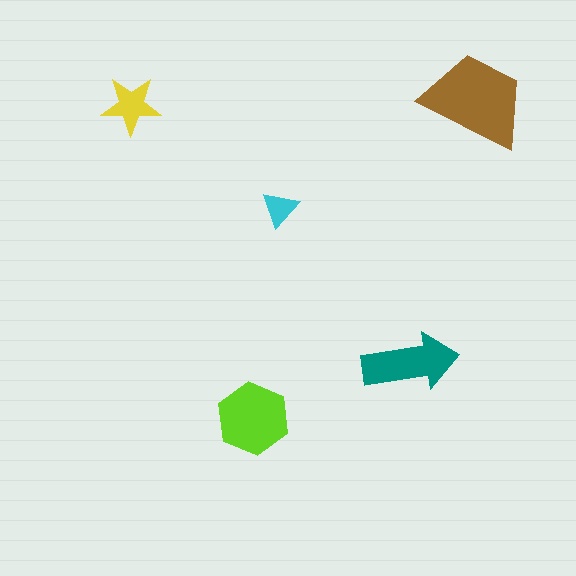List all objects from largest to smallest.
The brown trapezoid, the lime hexagon, the teal arrow, the yellow star, the cyan triangle.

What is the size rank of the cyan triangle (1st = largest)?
5th.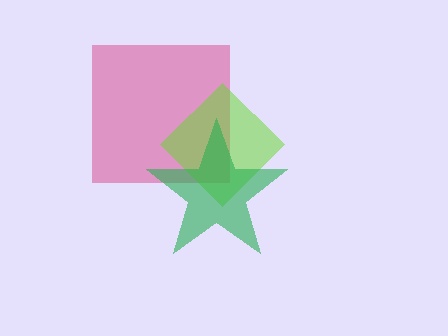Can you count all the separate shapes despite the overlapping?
Yes, there are 3 separate shapes.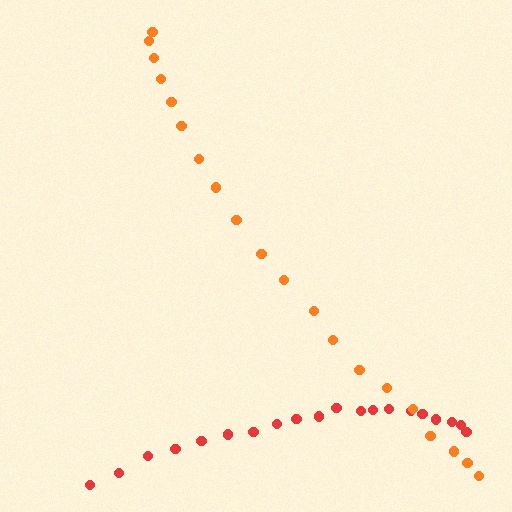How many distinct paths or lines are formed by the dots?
There are 2 distinct paths.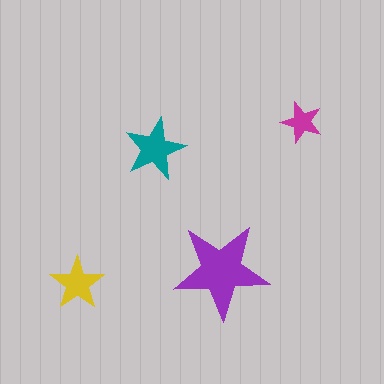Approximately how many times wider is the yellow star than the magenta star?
About 1.5 times wider.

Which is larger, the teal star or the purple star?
The purple one.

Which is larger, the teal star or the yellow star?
The teal one.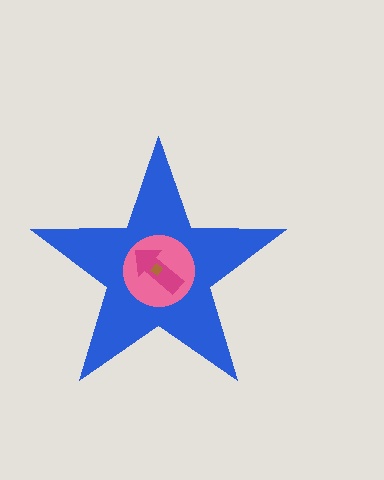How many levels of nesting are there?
4.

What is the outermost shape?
The blue star.